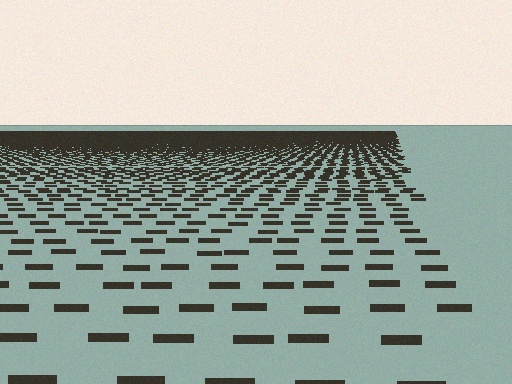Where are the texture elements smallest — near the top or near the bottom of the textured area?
Near the top.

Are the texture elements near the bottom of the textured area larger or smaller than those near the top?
Larger. Near the bottom, elements are closer to the viewer and appear at a bigger on-screen size.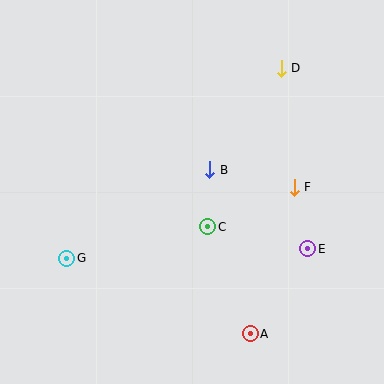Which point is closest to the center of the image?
Point B at (210, 170) is closest to the center.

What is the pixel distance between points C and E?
The distance between C and E is 103 pixels.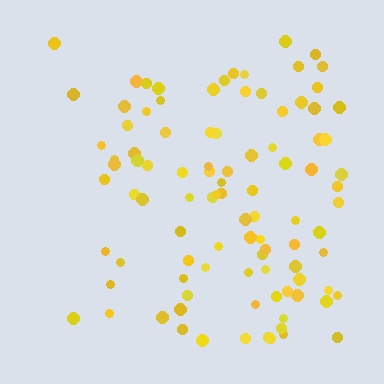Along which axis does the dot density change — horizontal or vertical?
Horizontal.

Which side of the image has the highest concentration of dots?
The right.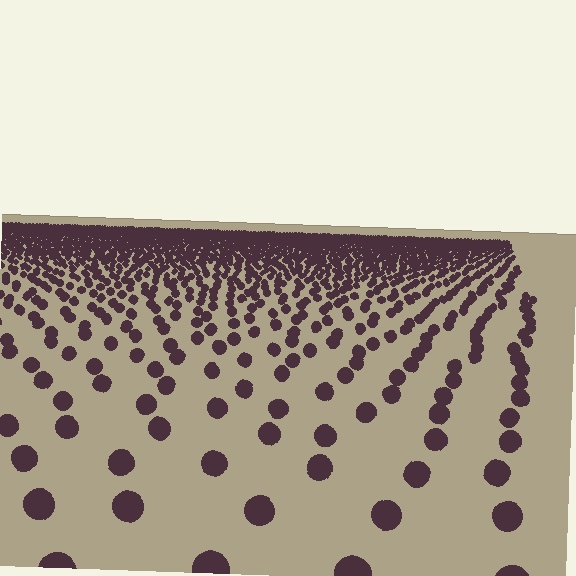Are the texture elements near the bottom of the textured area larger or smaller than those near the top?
Larger. Near the bottom, elements are closer to the viewer and appear at a bigger on-screen size.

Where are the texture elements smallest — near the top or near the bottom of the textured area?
Near the top.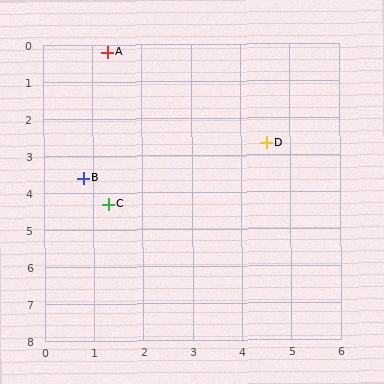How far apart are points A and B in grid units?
Points A and B are about 3.4 grid units apart.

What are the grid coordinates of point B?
Point B is at approximately (0.8, 3.6).